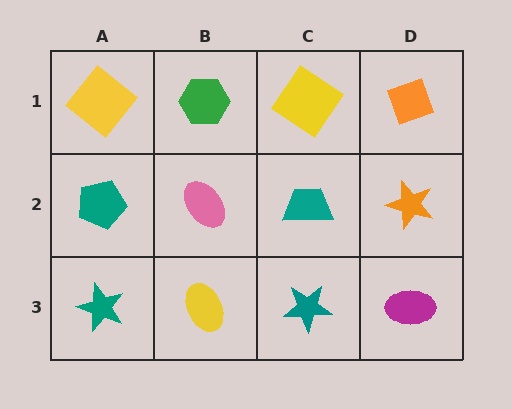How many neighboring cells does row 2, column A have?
3.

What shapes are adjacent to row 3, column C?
A teal trapezoid (row 2, column C), a yellow ellipse (row 3, column B), a magenta ellipse (row 3, column D).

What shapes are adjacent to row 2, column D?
An orange diamond (row 1, column D), a magenta ellipse (row 3, column D), a teal trapezoid (row 2, column C).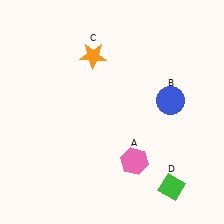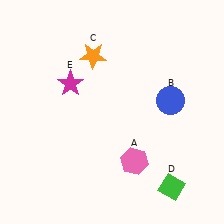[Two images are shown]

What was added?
A magenta star (E) was added in Image 2.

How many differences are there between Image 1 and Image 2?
There is 1 difference between the two images.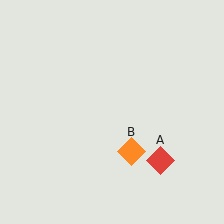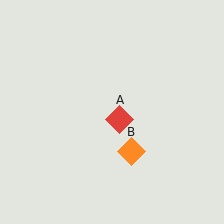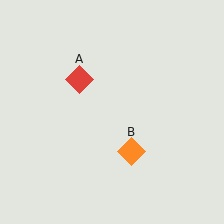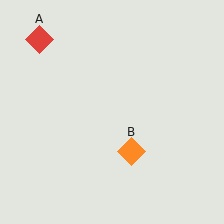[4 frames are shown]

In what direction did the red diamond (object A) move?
The red diamond (object A) moved up and to the left.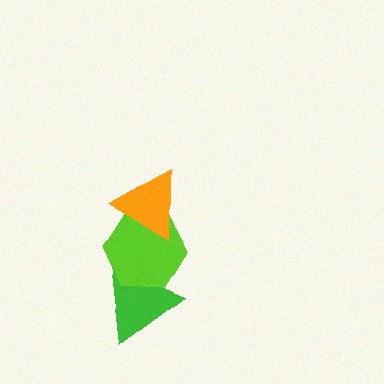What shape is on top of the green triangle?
The lime hexagon is on top of the green triangle.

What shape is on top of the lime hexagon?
The orange triangle is on top of the lime hexagon.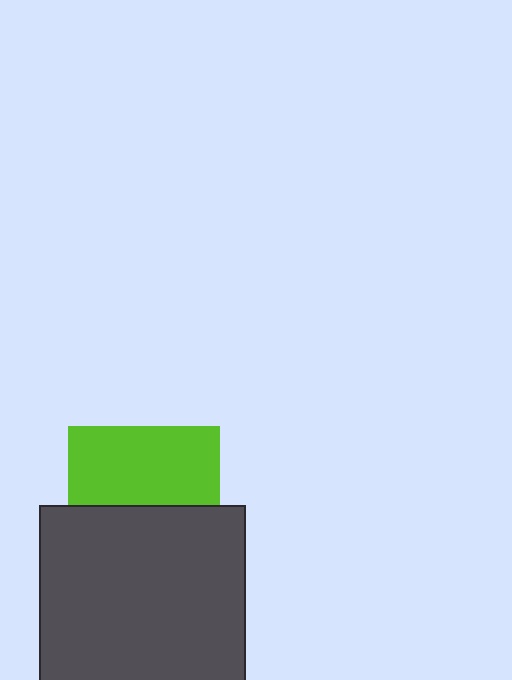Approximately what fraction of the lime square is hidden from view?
Roughly 47% of the lime square is hidden behind the dark gray square.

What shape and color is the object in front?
The object in front is a dark gray square.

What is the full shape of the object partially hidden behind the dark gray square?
The partially hidden object is a lime square.